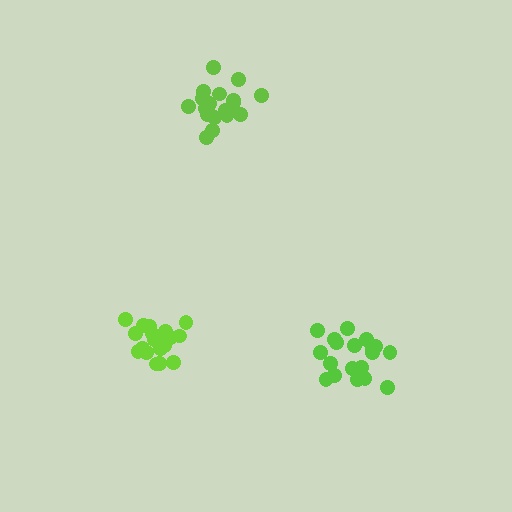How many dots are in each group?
Group 1: 19 dots, Group 2: 20 dots, Group 3: 21 dots (60 total).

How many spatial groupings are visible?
There are 3 spatial groupings.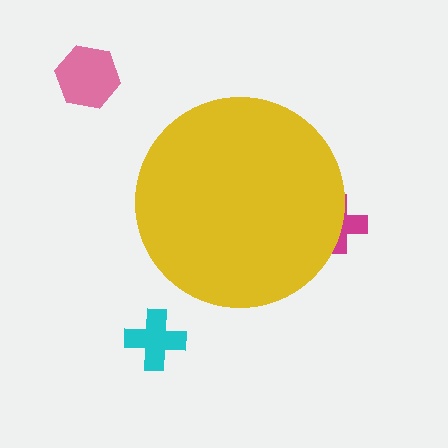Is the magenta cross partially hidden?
Yes, the magenta cross is partially hidden behind the yellow circle.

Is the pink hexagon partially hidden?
No, the pink hexagon is fully visible.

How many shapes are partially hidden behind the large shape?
1 shape is partially hidden.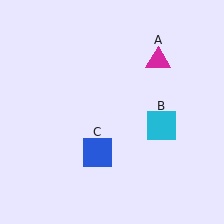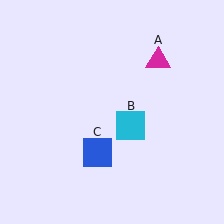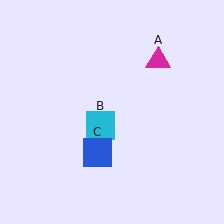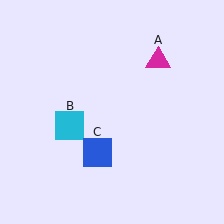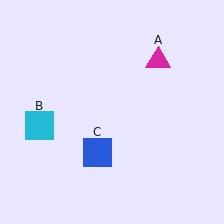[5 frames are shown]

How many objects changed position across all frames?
1 object changed position: cyan square (object B).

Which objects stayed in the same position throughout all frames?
Magenta triangle (object A) and blue square (object C) remained stationary.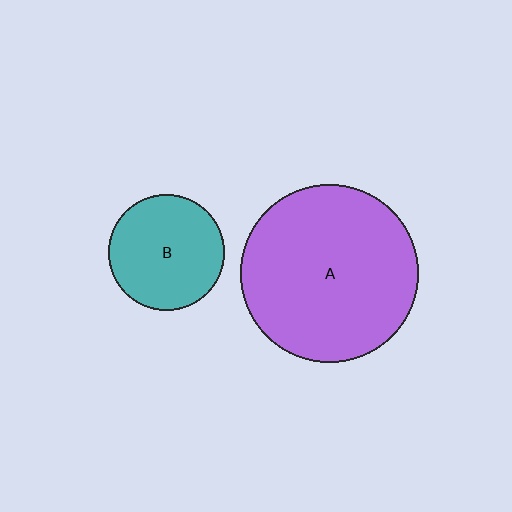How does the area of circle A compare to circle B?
Approximately 2.4 times.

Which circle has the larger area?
Circle A (purple).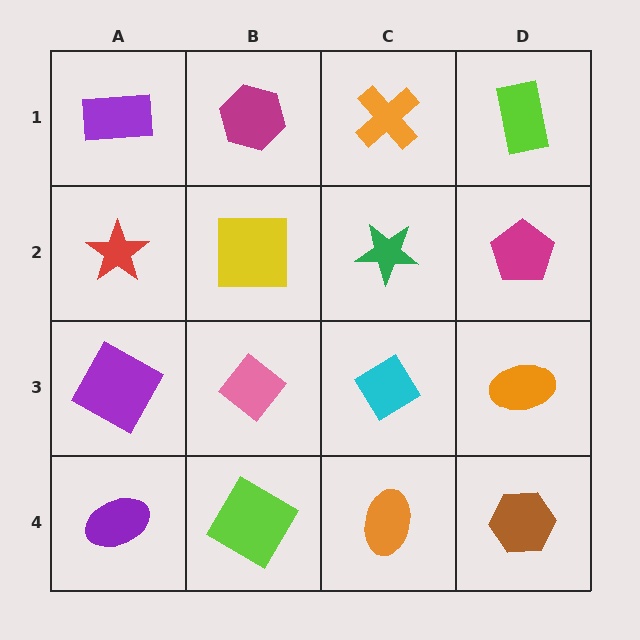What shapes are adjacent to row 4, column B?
A pink diamond (row 3, column B), a purple ellipse (row 4, column A), an orange ellipse (row 4, column C).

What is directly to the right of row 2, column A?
A yellow square.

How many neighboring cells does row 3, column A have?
3.